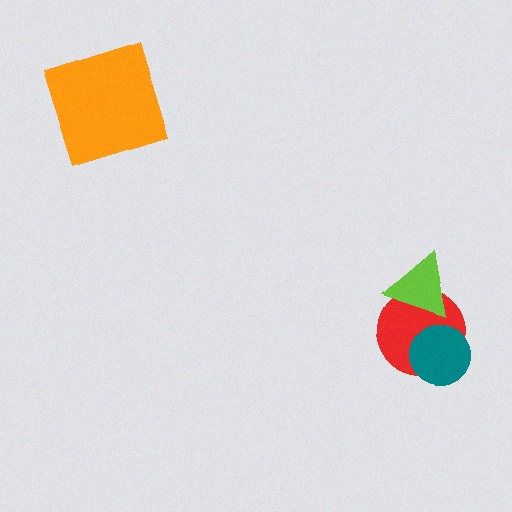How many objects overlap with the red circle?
2 objects overlap with the red circle.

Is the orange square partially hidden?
No, no other shape covers it.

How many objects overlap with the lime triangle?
1 object overlaps with the lime triangle.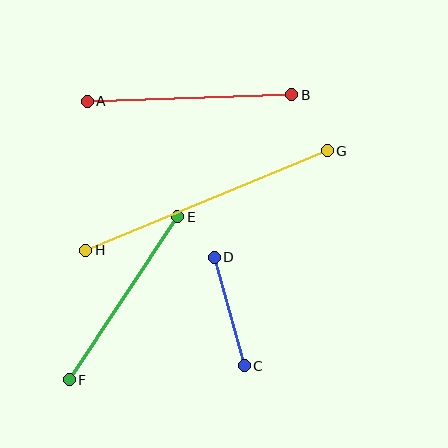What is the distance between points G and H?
The distance is approximately 261 pixels.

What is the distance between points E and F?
The distance is approximately 196 pixels.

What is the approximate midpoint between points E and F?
The midpoint is at approximately (123, 298) pixels.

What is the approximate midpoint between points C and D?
The midpoint is at approximately (229, 312) pixels.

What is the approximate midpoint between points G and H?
The midpoint is at approximately (206, 200) pixels.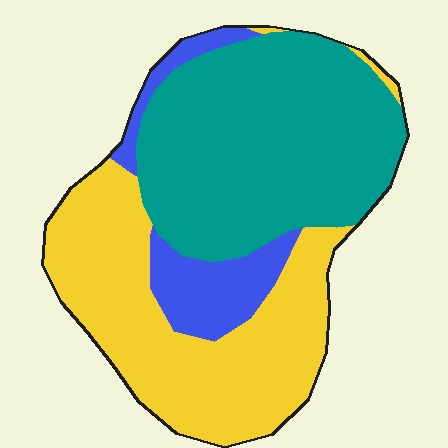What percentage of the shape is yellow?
Yellow takes up about two fifths (2/5) of the shape.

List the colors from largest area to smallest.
From largest to smallest: teal, yellow, blue.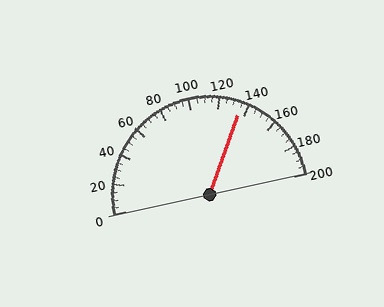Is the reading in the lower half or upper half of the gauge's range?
The reading is in the upper half of the range (0 to 200).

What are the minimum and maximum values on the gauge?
The gauge ranges from 0 to 200.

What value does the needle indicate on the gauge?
The needle indicates approximately 135.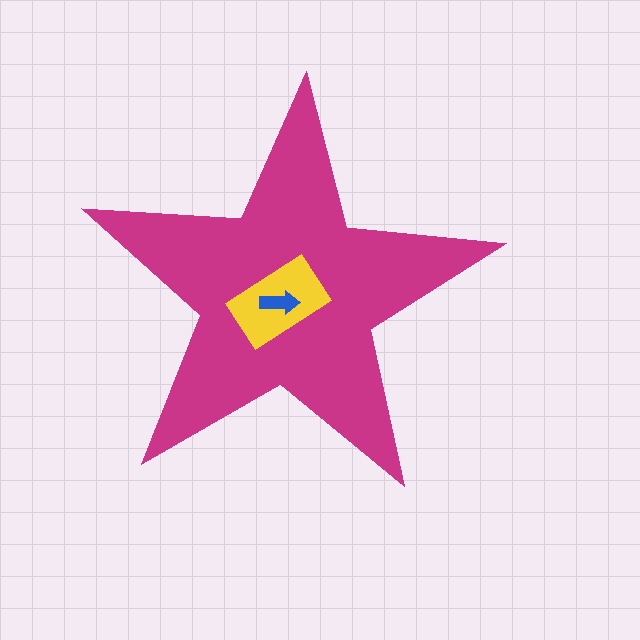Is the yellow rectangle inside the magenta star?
Yes.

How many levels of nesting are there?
3.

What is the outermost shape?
The magenta star.